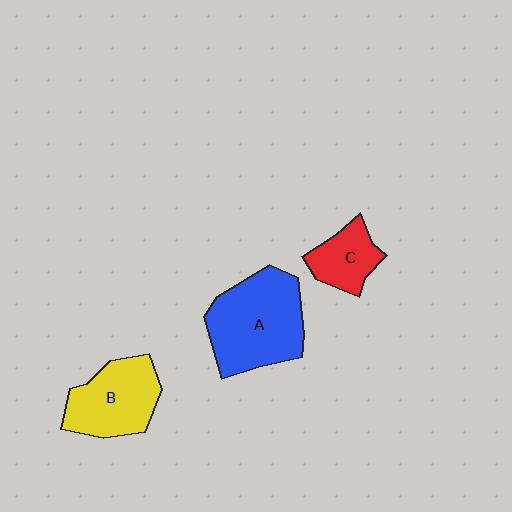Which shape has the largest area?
Shape A (blue).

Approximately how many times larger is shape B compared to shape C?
Approximately 1.6 times.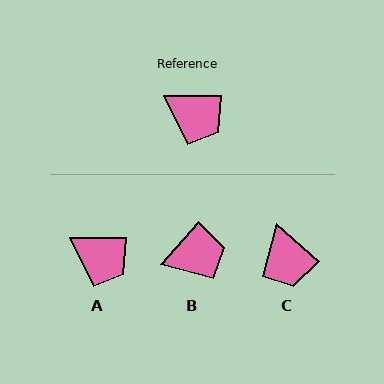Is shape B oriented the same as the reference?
No, it is off by about 50 degrees.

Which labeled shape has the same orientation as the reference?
A.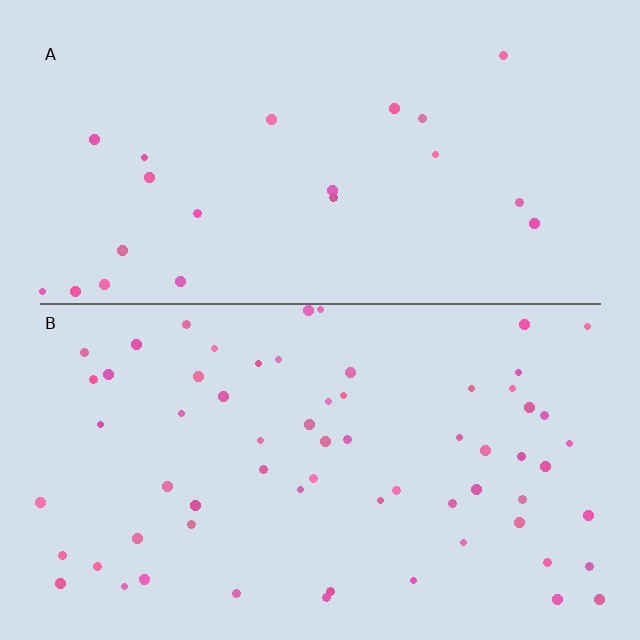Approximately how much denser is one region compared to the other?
Approximately 3.1× — region B over region A.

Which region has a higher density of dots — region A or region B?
B (the bottom).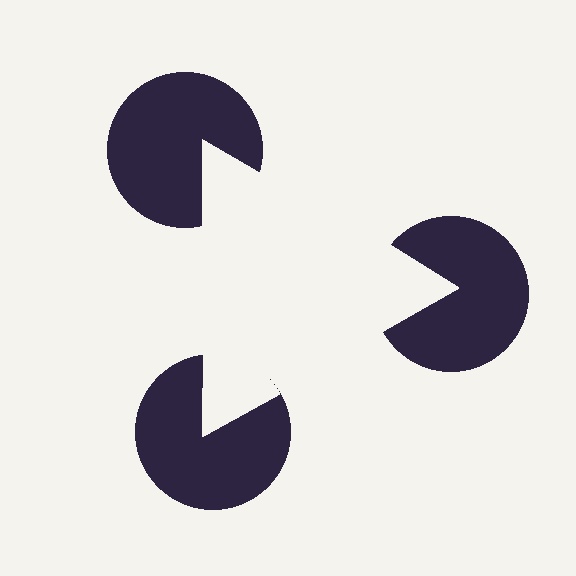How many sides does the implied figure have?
3 sides.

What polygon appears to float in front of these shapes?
An illusory triangle — its edges are inferred from the aligned wedge cuts in the pac-man discs, not physically drawn.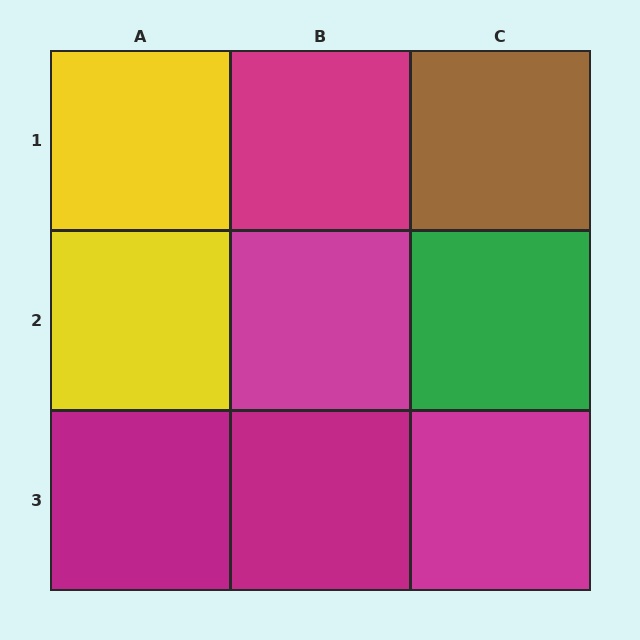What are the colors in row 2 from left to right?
Yellow, magenta, green.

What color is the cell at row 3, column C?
Magenta.